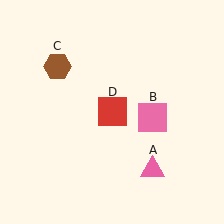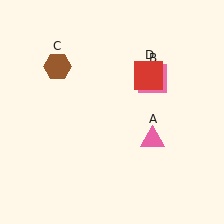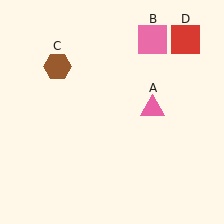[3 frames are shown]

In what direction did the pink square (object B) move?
The pink square (object B) moved up.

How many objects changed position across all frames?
3 objects changed position: pink triangle (object A), pink square (object B), red square (object D).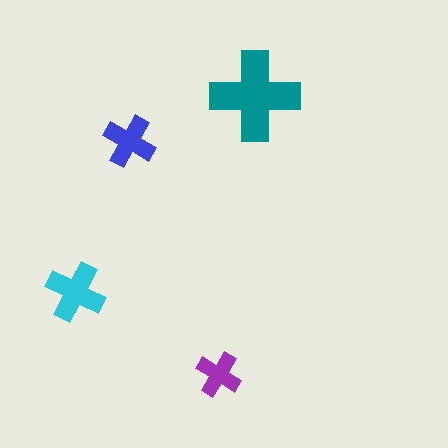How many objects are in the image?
There are 4 objects in the image.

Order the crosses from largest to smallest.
the teal one, the cyan one, the blue one, the purple one.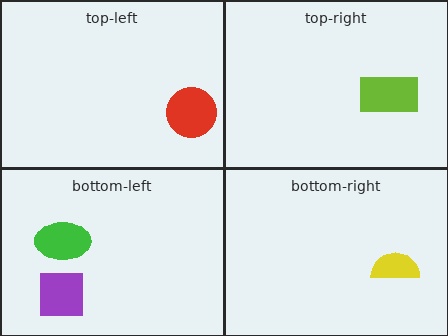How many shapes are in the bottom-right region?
1.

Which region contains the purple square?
The bottom-left region.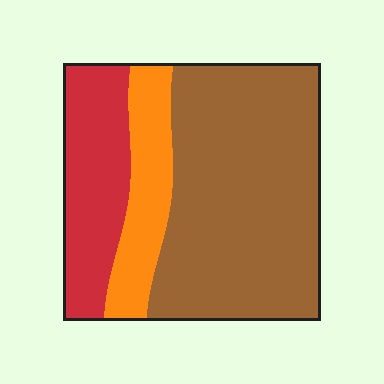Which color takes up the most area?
Brown, at roughly 60%.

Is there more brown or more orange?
Brown.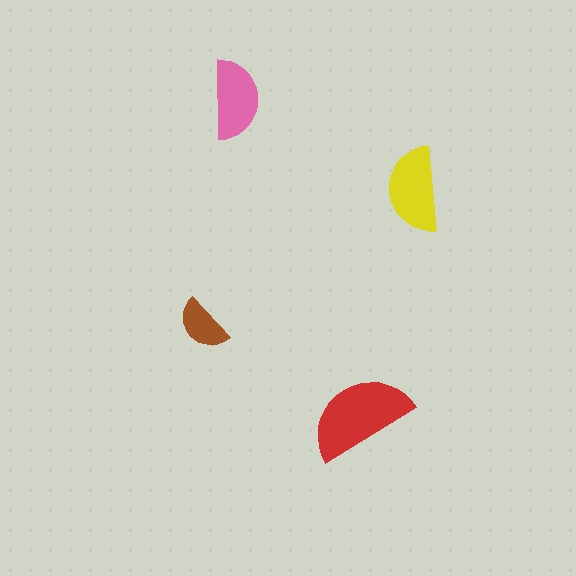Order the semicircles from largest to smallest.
the red one, the yellow one, the pink one, the brown one.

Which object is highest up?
The pink semicircle is topmost.